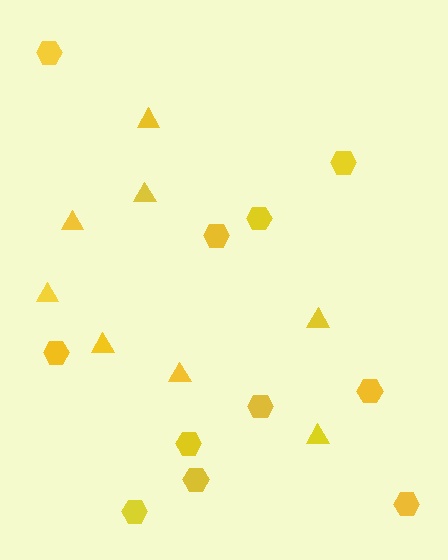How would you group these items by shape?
There are 2 groups: one group of triangles (8) and one group of hexagons (11).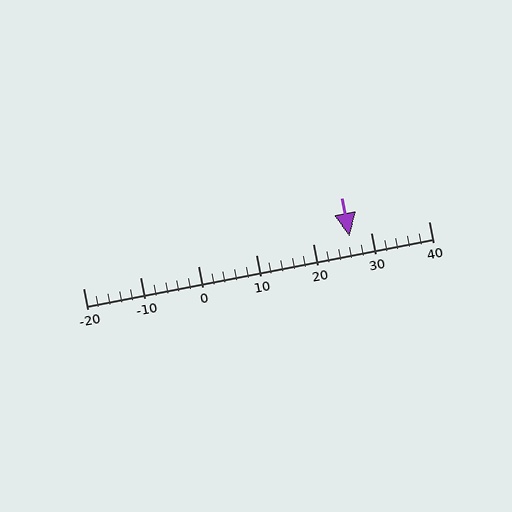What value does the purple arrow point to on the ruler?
The purple arrow points to approximately 26.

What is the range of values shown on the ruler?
The ruler shows values from -20 to 40.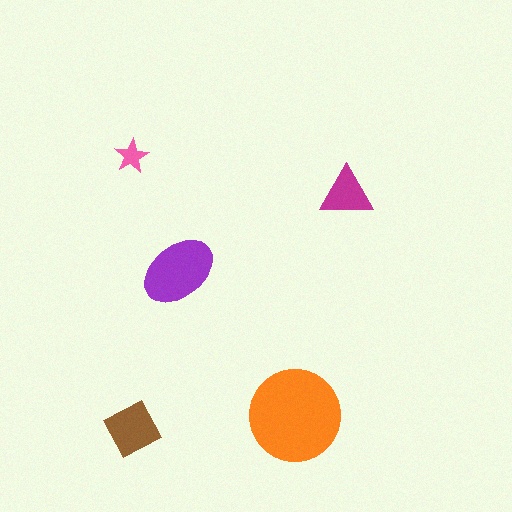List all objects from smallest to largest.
The pink star, the magenta triangle, the brown diamond, the purple ellipse, the orange circle.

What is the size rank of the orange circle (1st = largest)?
1st.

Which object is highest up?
The pink star is topmost.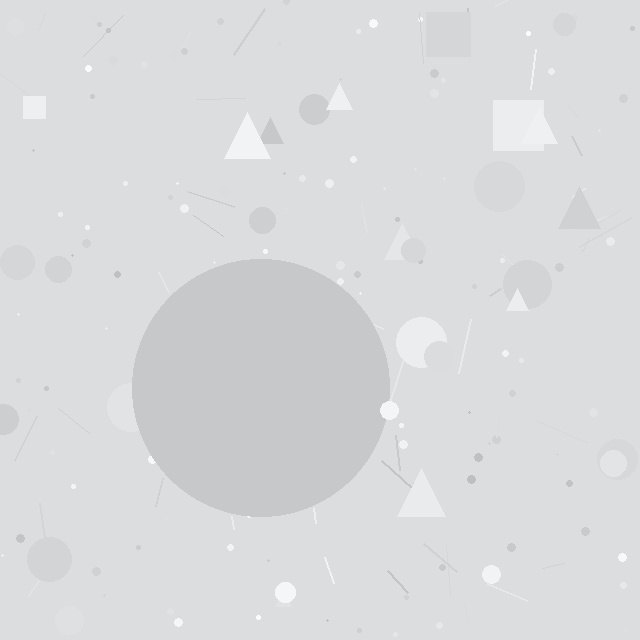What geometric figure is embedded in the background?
A circle is embedded in the background.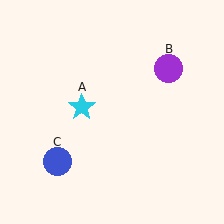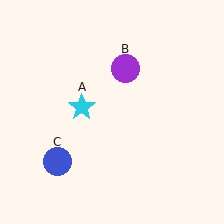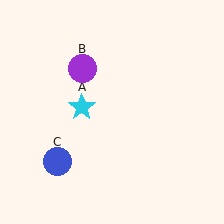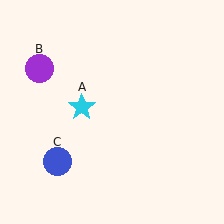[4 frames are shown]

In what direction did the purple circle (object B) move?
The purple circle (object B) moved left.